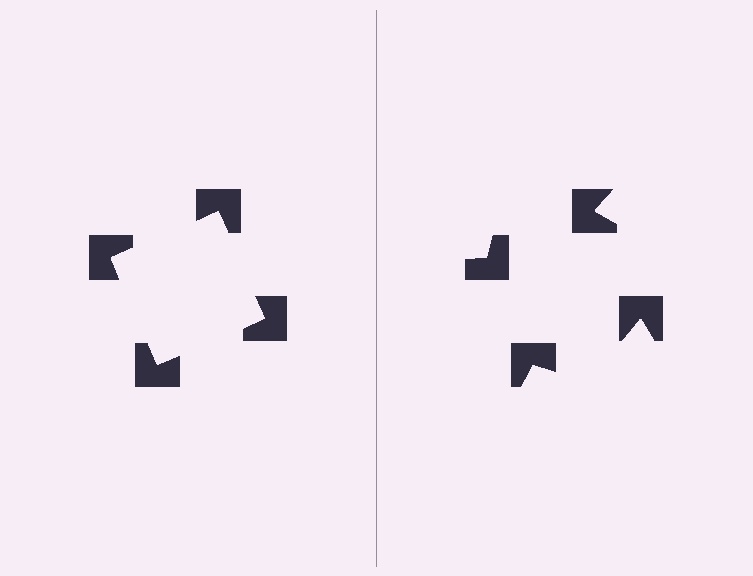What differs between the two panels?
The notched squares are positioned identically on both sides; only the wedge orientations differ. On the left they align to a square; on the right they are misaligned.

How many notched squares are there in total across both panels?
8 — 4 on each side.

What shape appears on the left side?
An illusory square.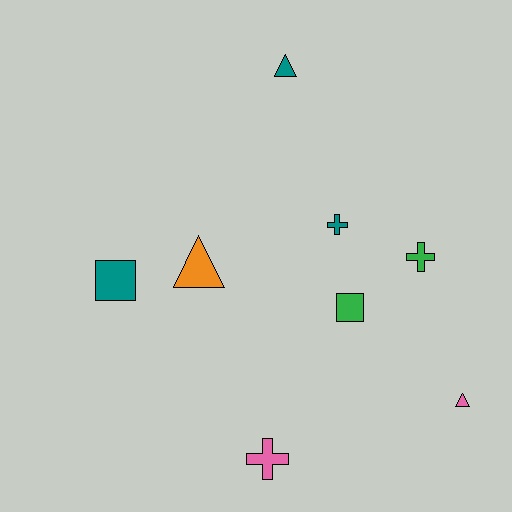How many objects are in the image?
There are 8 objects.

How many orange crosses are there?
There are no orange crosses.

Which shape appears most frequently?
Triangle, with 3 objects.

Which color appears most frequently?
Teal, with 3 objects.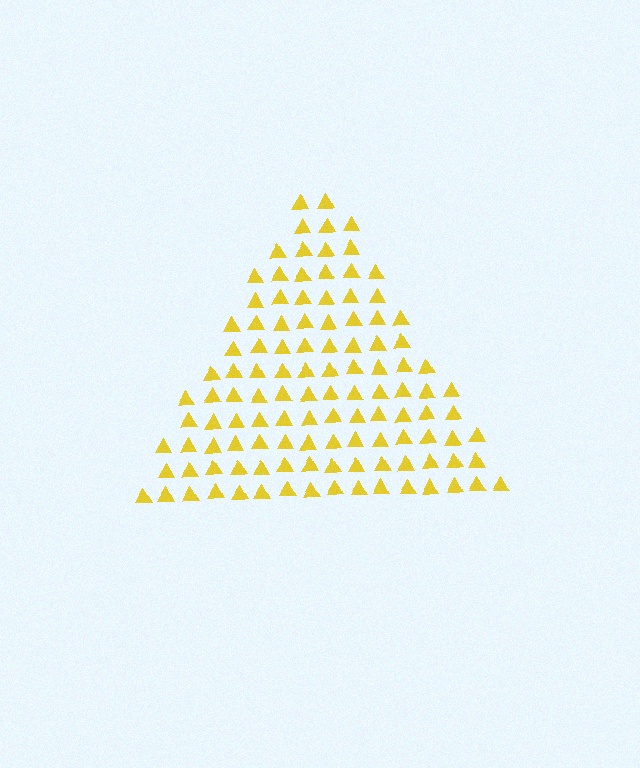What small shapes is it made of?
It is made of small triangles.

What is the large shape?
The large shape is a triangle.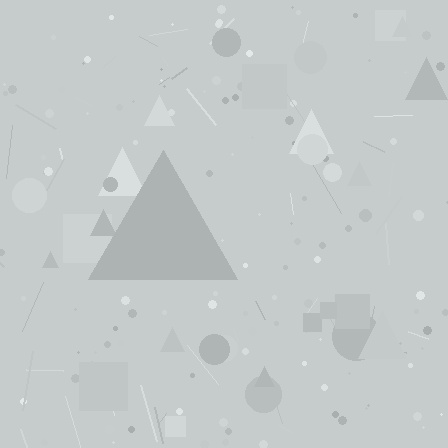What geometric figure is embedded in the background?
A triangle is embedded in the background.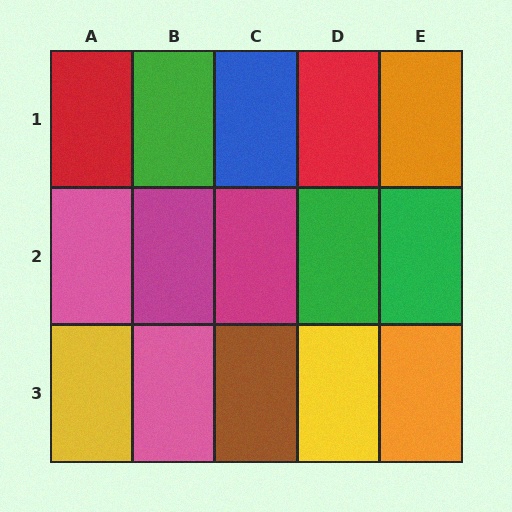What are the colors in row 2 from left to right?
Pink, magenta, magenta, green, green.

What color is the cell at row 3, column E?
Orange.